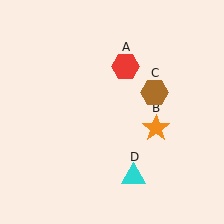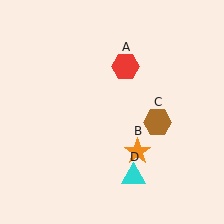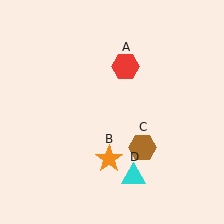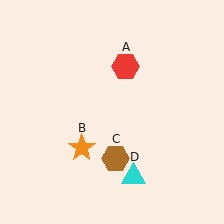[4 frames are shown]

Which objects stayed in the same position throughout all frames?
Red hexagon (object A) and cyan triangle (object D) remained stationary.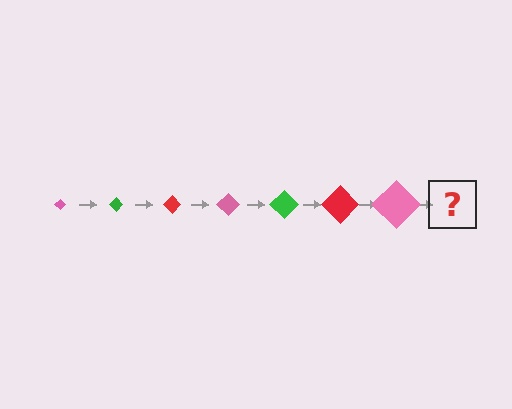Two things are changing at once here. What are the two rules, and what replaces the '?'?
The two rules are that the diamond grows larger each step and the color cycles through pink, green, and red. The '?' should be a green diamond, larger than the previous one.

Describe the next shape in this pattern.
It should be a green diamond, larger than the previous one.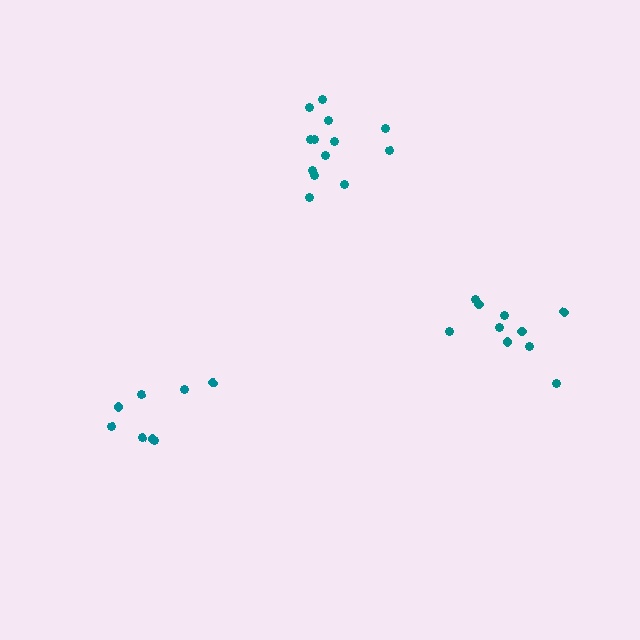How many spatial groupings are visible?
There are 3 spatial groupings.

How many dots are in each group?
Group 1: 8 dots, Group 2: 13 dots, Group 3: 10 dots (31 total).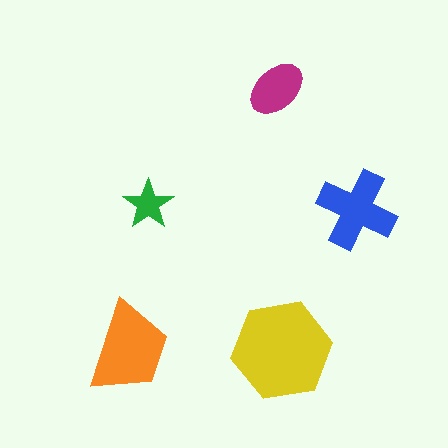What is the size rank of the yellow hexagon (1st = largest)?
1st.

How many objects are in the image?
There are 5 objects in the image.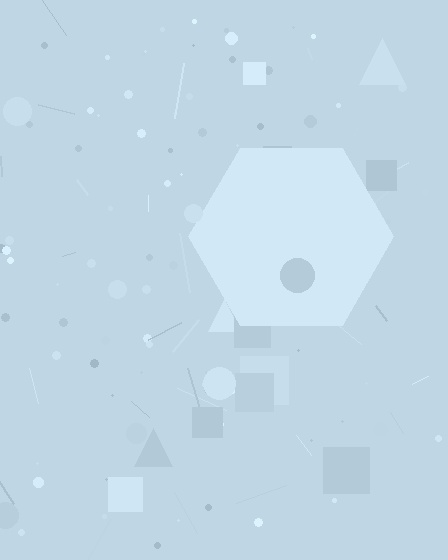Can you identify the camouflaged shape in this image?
The camouflaged shape is a hexagon.